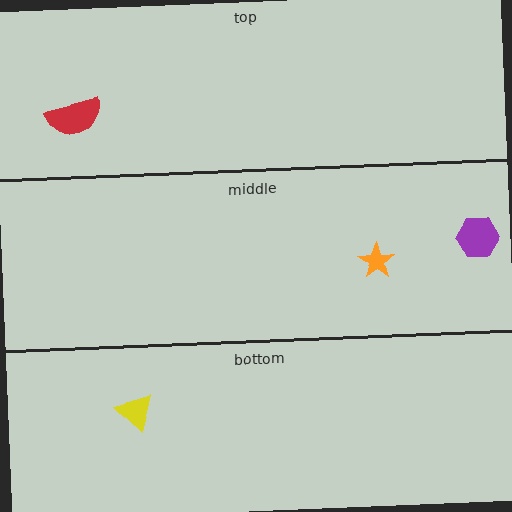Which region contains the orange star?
The middle region.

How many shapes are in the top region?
1.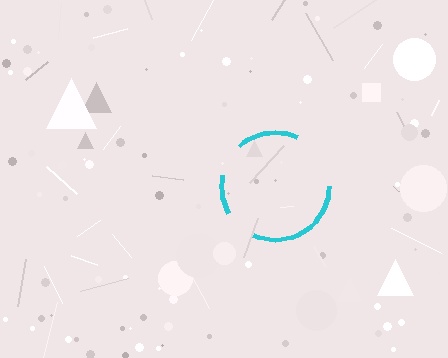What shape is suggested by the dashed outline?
The dashed outline suggests a circle.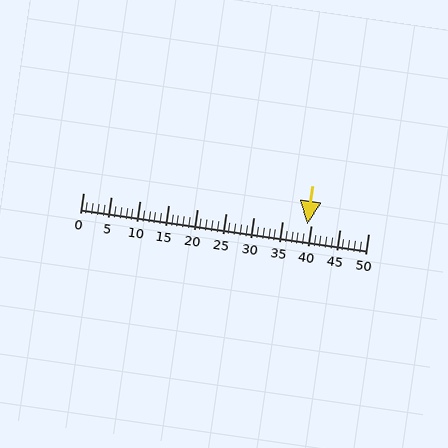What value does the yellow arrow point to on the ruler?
The yellow arrow points to approximately 39.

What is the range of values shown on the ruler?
The ruler shows values from 0 to 50.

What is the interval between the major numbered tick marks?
The major tick marks are spaced 5 units apart.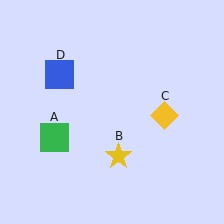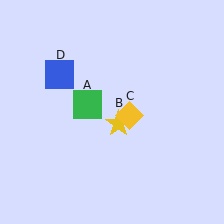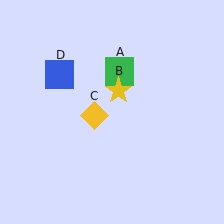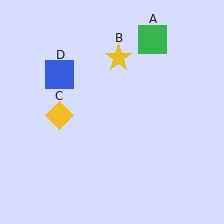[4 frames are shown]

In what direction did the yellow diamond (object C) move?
The yellow diamond (object C) moved left.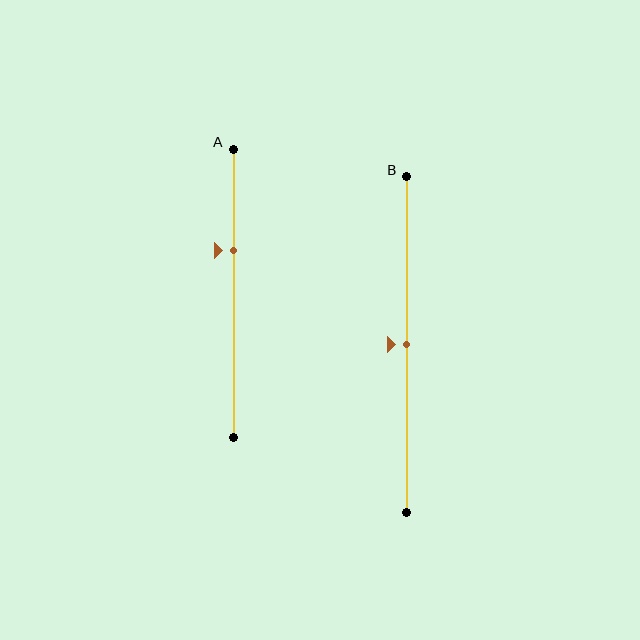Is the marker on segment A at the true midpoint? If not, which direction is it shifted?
No, the marker on segment A is shifted upward by about 15% of the segment length.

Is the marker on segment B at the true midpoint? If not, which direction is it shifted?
Yes, the marker on segment B is at the true midpoint.